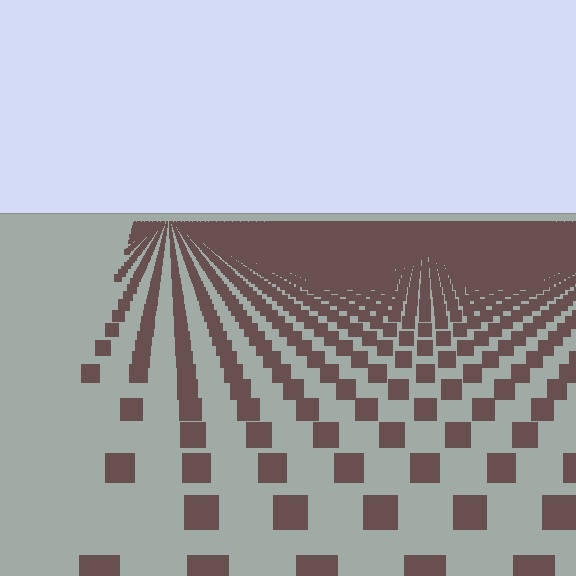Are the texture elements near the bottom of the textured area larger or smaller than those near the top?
Larger. Near the bottom, elements are closer to the viewer and appear at a bigger on-screen size.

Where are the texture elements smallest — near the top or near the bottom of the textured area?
Near the top.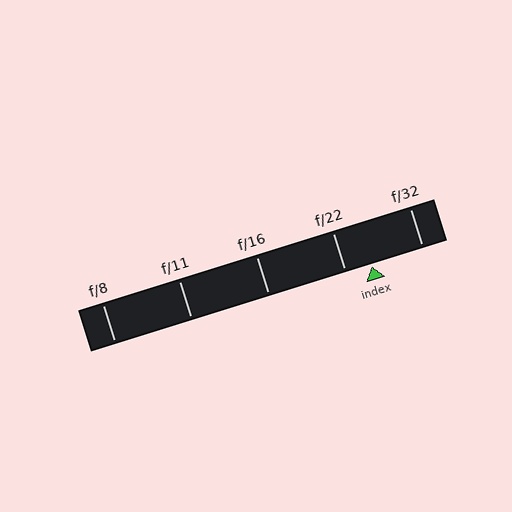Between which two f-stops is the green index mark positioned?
The index mark is between f/22 and f/32.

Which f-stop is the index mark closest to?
The index mark is closest to f/22.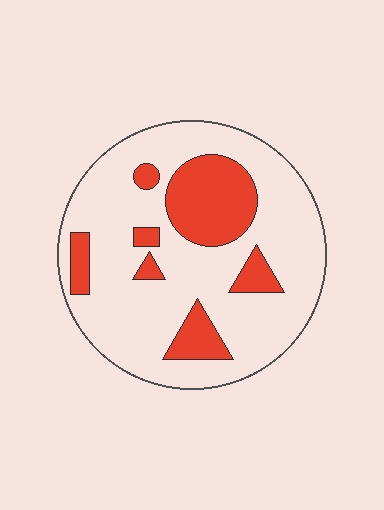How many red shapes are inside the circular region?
7.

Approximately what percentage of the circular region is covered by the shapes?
Approximately 25%.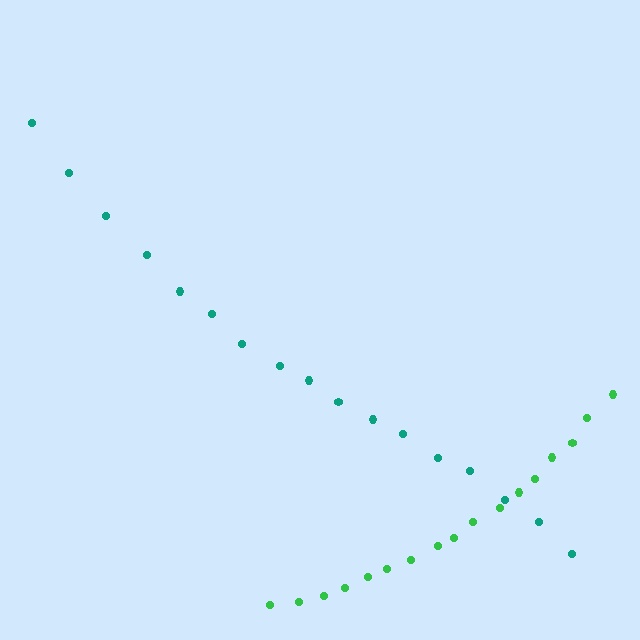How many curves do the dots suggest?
There are 2 distinct paths.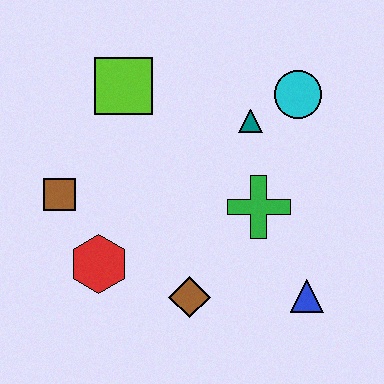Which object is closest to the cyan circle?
The teal triangle is closest to the cyan circle.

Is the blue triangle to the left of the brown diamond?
No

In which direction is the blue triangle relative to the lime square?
The blue triangle is below the lime square.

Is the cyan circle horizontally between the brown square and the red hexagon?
No